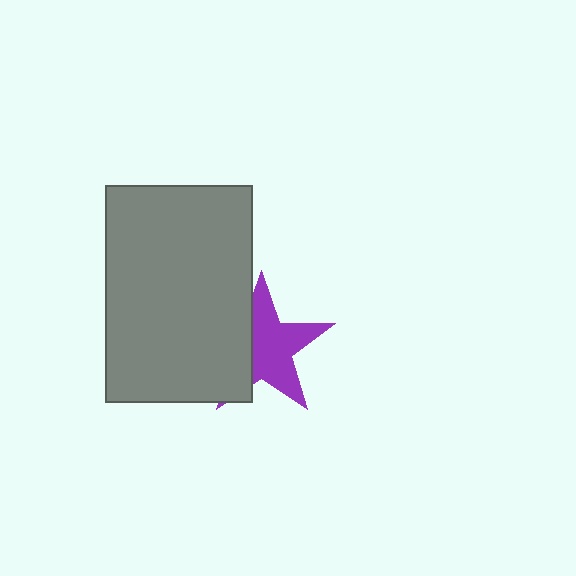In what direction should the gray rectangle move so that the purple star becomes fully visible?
The gray rectangle should move left. That is the shortest direction to clear the overlap and leave the purple star fully visible.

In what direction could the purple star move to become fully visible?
The purple star could move right. That would shift it out from behind the gray rectangle entirely.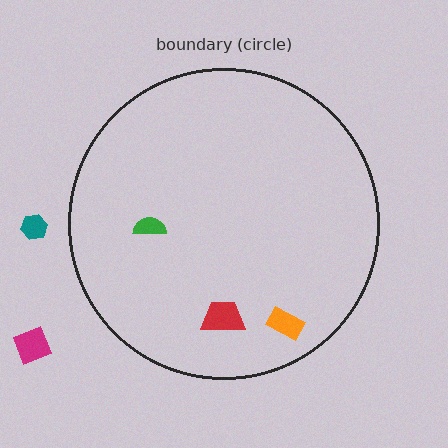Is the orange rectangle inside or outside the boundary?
Inside.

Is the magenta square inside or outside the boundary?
Outside.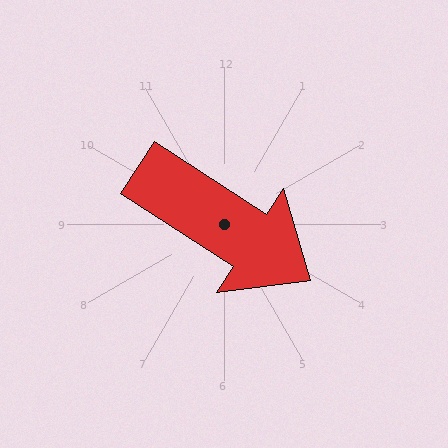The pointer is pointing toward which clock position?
Roughly 4 o'clock.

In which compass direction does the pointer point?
Southeast.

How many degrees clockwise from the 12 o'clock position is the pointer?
Approximately 123 degrees.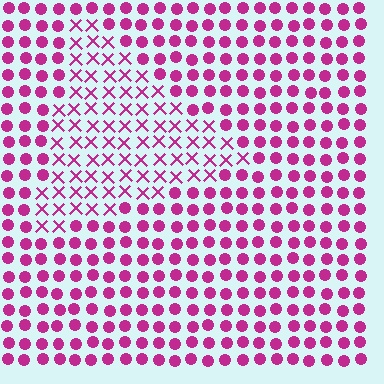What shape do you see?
I see a triangle.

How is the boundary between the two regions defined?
The boundary is defined by a change in element shape: X marks inside vs. circles outside. All elements share the same color and spacing.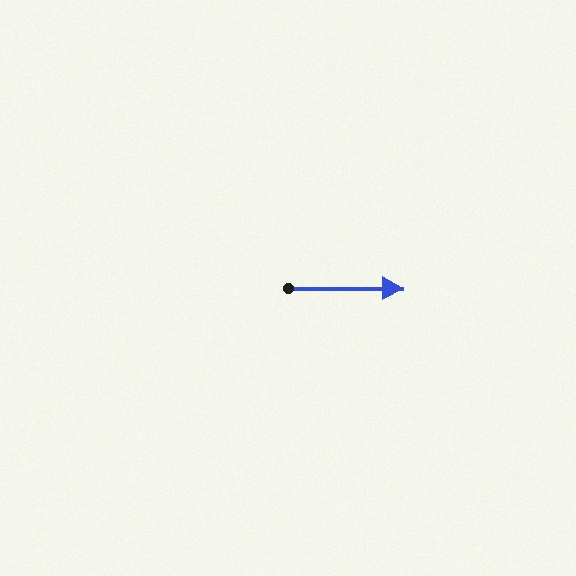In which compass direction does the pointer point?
East.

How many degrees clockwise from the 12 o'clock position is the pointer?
Approximately 90 degrees.